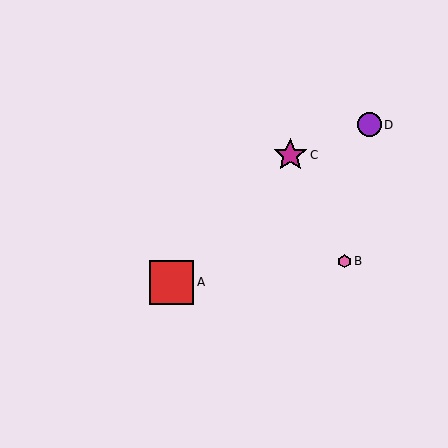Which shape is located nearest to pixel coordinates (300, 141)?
The magenta star (labeled C) at (290, 155) is nearest to that location.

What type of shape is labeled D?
Shape D is a purple circle.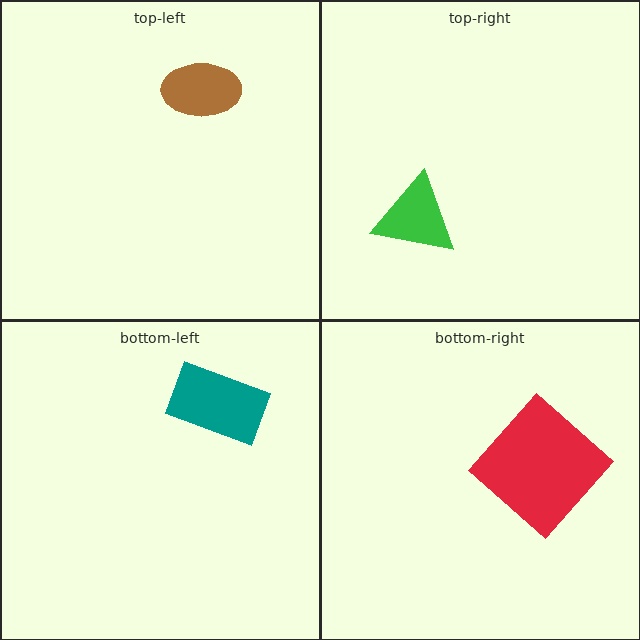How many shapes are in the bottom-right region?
1.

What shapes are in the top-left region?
The brown ellipse.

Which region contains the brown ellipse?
The top-left region.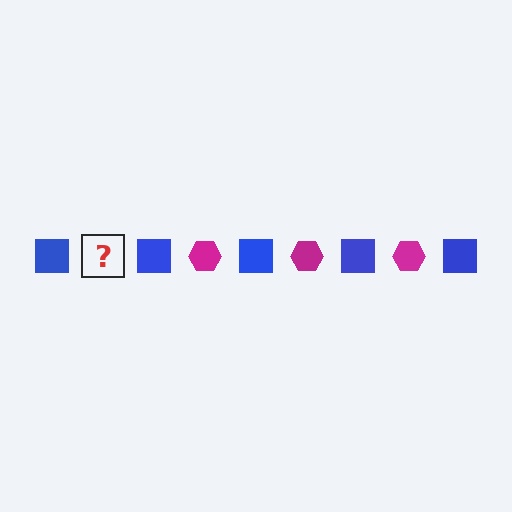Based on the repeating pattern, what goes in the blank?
The blank should be a magenta hexagon.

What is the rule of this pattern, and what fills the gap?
The rule is that the pattern alternates between blue square and magenta hexagon. The gap should be filled with a magenta hexagon.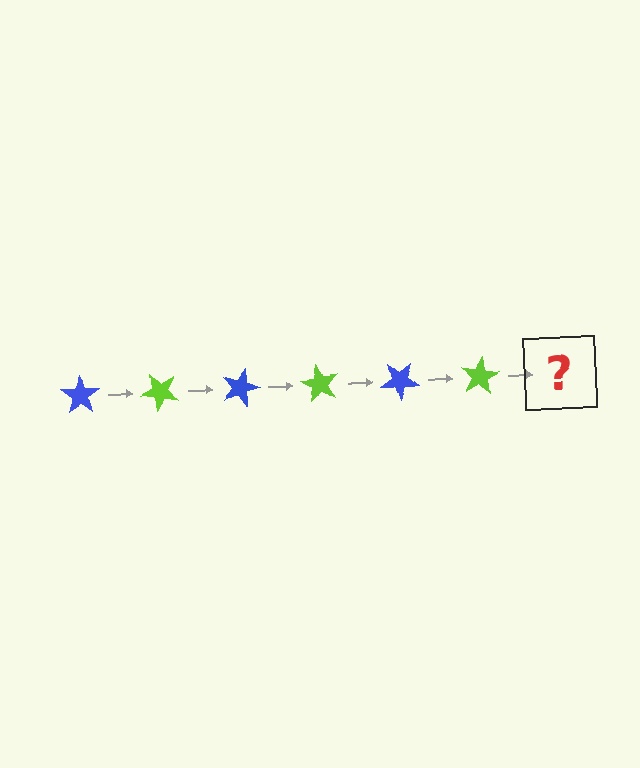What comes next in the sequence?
The next element should be a blue star, rotated 270 degrees from the start.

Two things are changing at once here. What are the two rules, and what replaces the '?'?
The two rules are that it rotates 45 degrees each step and the color cycles through blue and lime. The '?' should be a blue star, rotated 270 degrees from the start.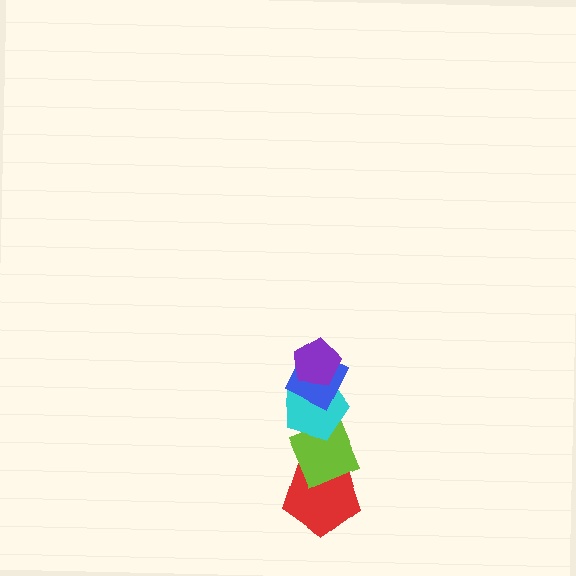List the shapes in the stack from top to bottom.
From top to bottom: the purple pentagon, the blue diamond, the cyan pentagon, the lime diamond, the red pentagon.